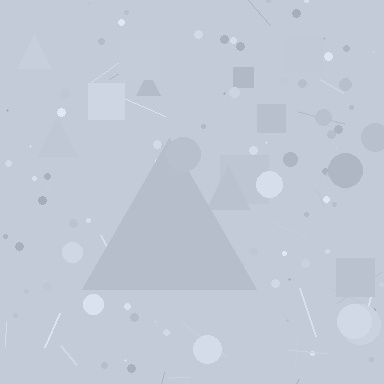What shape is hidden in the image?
A triangle is hidden in the image.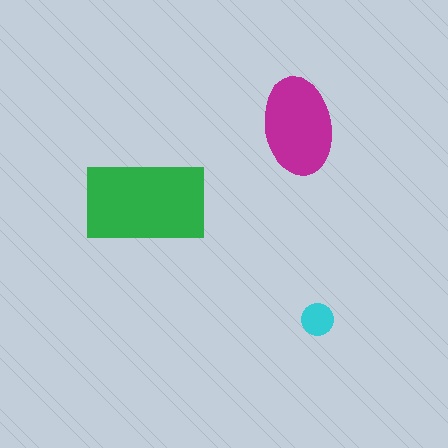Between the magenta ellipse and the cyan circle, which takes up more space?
The magenta ellipse.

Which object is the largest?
The green rectangle.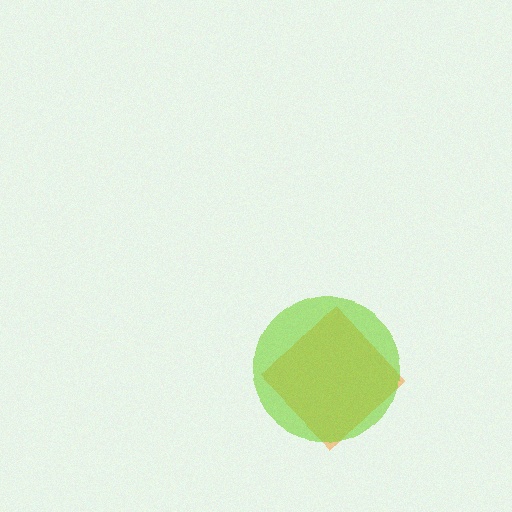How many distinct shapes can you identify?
There are 2 distinct shapes: an orange diamond, a lime circle.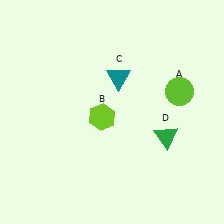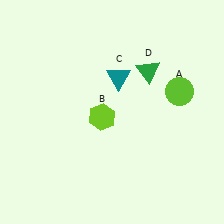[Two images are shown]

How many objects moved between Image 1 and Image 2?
1 object moved between the two images.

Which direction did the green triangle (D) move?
The green triangle (D) moved up.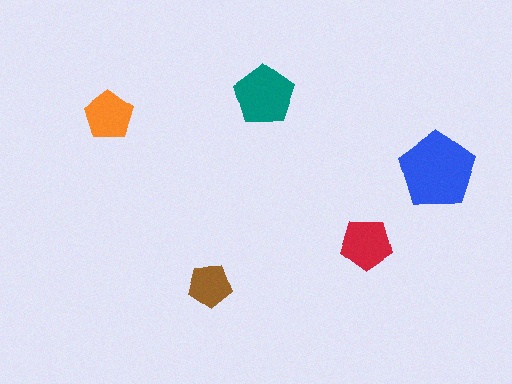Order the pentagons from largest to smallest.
the blue one, the teal one, the red one, the orange one, the brown one.